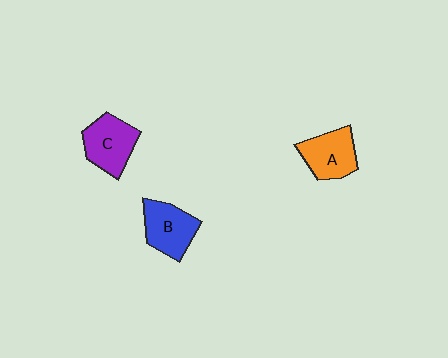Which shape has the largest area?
Shape C (purple).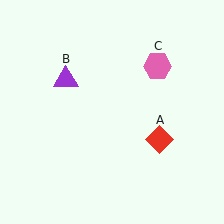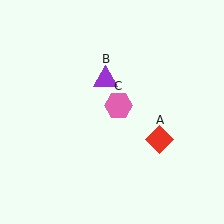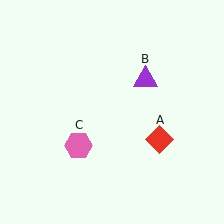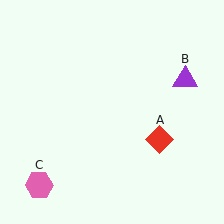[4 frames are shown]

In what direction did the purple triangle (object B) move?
The purple triangle (object B) moved right.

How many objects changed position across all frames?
2 objects changed position: purple triangle (object B), pink hexagon (object C).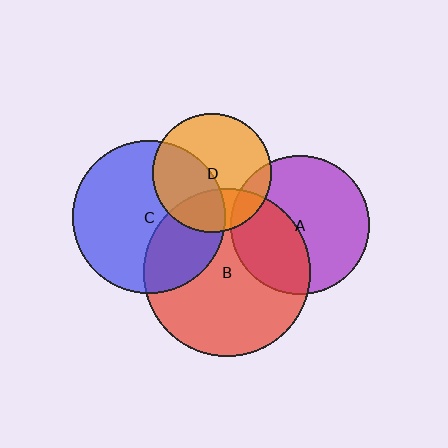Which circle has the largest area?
Circle B (red).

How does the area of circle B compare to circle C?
Approximately 1.2 times.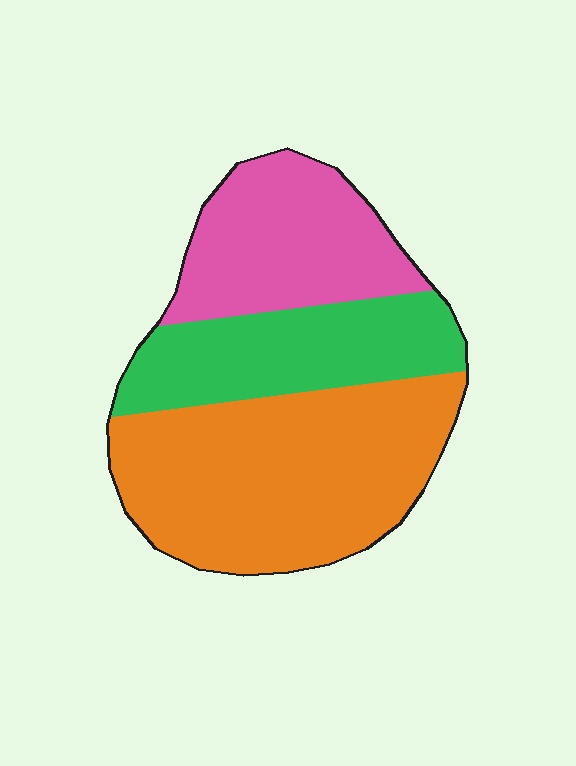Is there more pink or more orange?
Orange.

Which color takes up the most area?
Orange, at roughly 50%.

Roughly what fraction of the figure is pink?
Pink covers roughly 25% of the figure.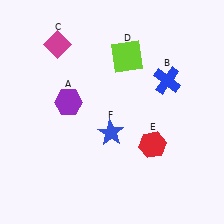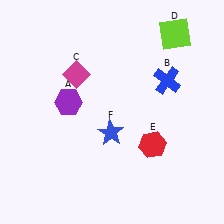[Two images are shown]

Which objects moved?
The objects that moved are: the magenta diamond (C), the lime square (D).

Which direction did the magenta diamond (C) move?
The magenta diamond (C) moved down.